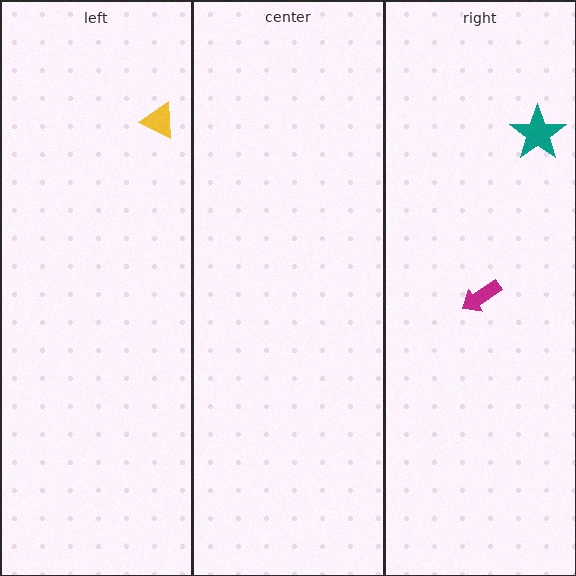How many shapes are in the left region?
1.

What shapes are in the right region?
The magenta arrow, the teal star.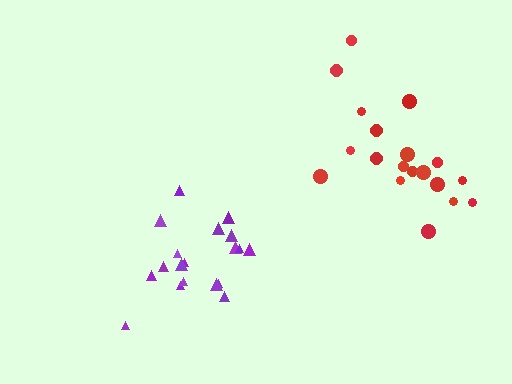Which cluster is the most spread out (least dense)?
Red.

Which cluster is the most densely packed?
Purple.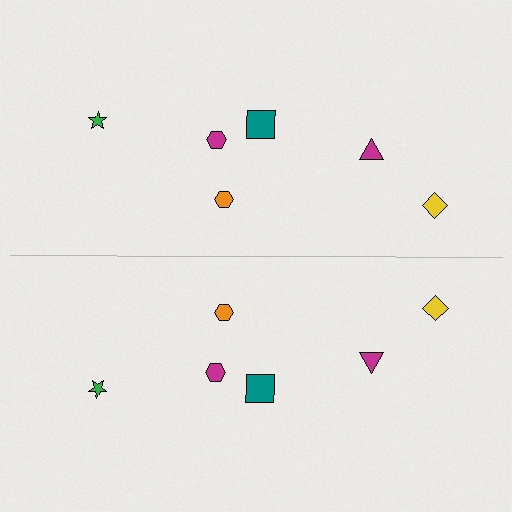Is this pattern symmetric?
Yes, this pattern has bilateral (reflection) symmetry.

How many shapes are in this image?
There are 12 shapes in this image.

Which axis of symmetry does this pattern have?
The pattern has a horizontal axis of symmetry running through the center of the image.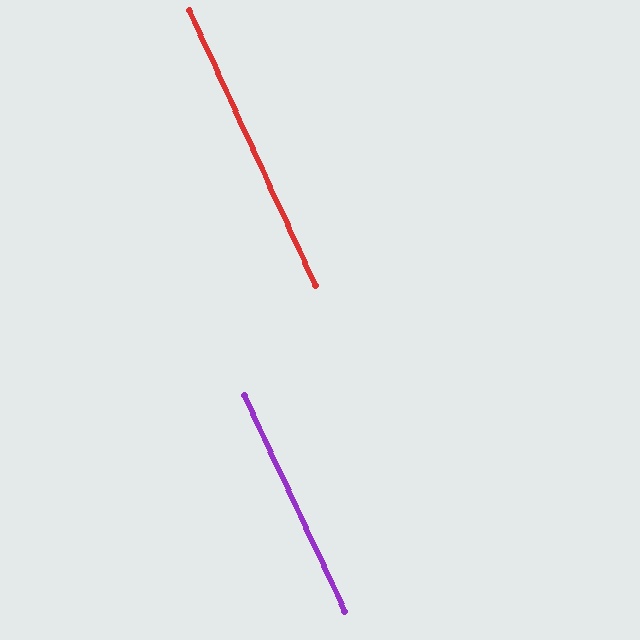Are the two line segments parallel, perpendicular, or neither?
Parallel — their directions differ by only 0.5°.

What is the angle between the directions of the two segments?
Approximately 0 degrees.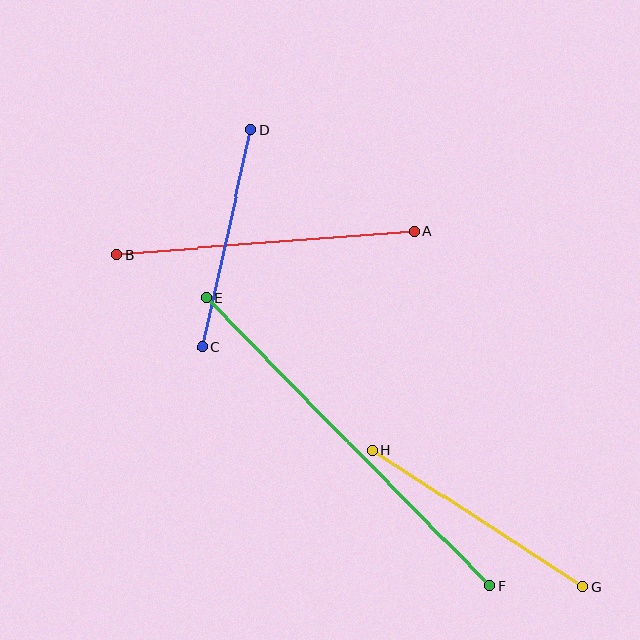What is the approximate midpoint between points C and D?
The midpoint is at approximately (227, 239) pixels.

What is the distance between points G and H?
The distance is approximately 251 pixels.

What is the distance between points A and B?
The distance is approximately 298 pixels.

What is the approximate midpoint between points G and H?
The midpoint is at approximately (477, 518) pixels.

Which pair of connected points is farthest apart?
Points E and F are farthest apart.